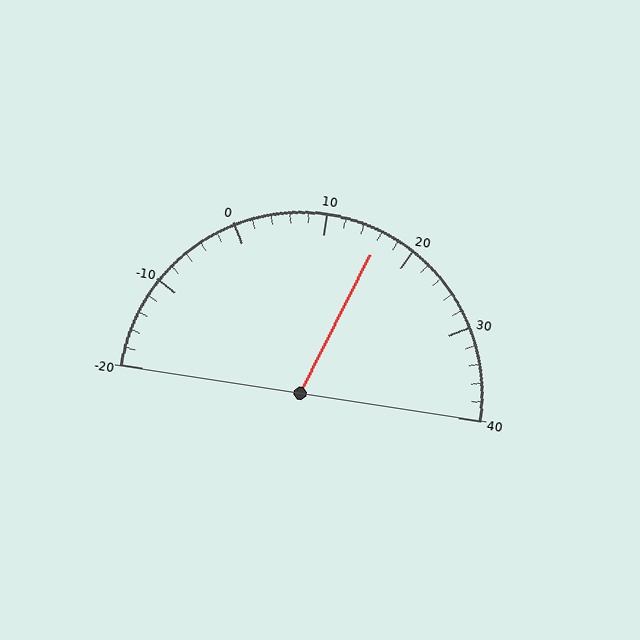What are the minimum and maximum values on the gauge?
The gauge ranges from -20 to 40.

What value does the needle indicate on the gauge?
The needle indicates approximately 16.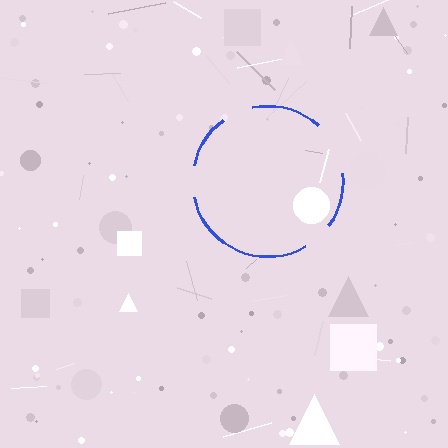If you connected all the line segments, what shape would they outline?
They would outline a circle.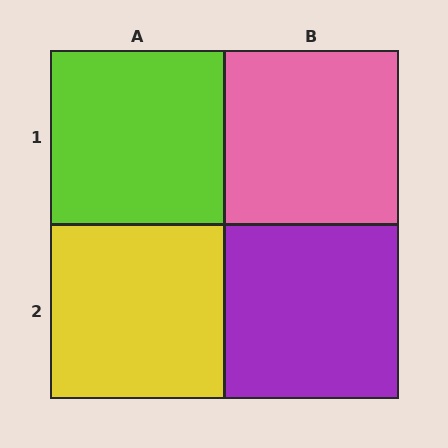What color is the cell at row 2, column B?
Purple.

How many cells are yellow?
1 cell is yellow.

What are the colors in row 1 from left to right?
Lime, pink.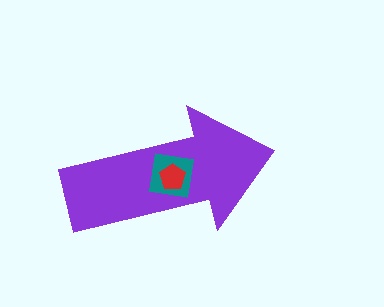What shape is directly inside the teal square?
The red pentagon.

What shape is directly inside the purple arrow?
The teal square.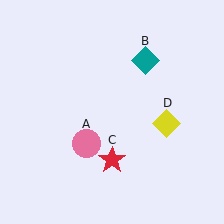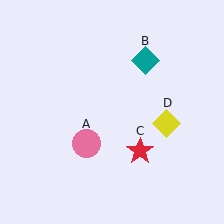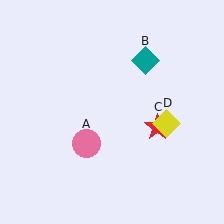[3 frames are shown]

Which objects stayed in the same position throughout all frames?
Pink circle (object A) and teal diamond (object B) and yellow diamond (object D) remained stationary.